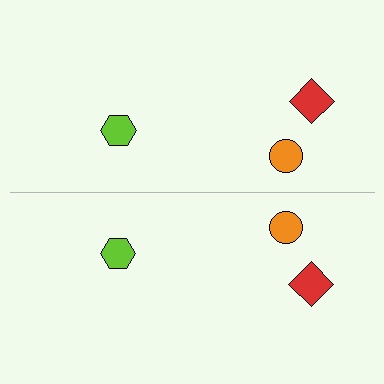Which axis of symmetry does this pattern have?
The pattern has a horizontal axis of symmetry running through the center of the image.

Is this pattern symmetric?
Yes, this pattern has bilateral (reflection) symmetry.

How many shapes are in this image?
There are 6 shapes in this image.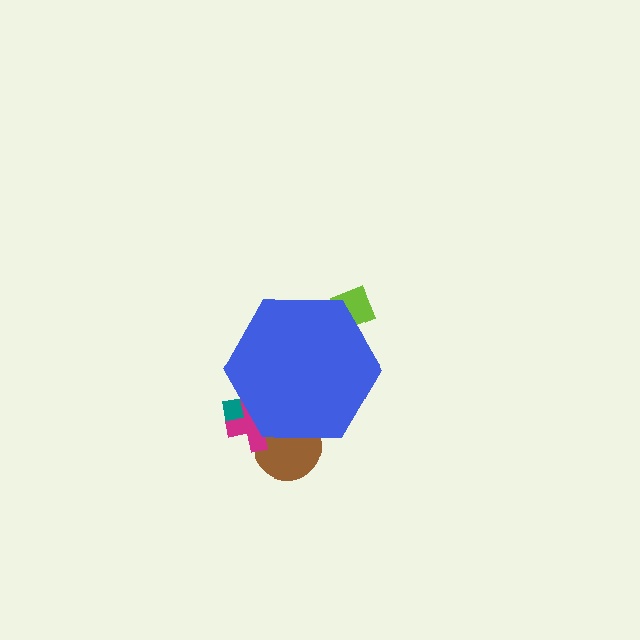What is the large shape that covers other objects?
A blue hexagon.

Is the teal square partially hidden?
Yes, the teal square is partially hidden behind the blue hexagon.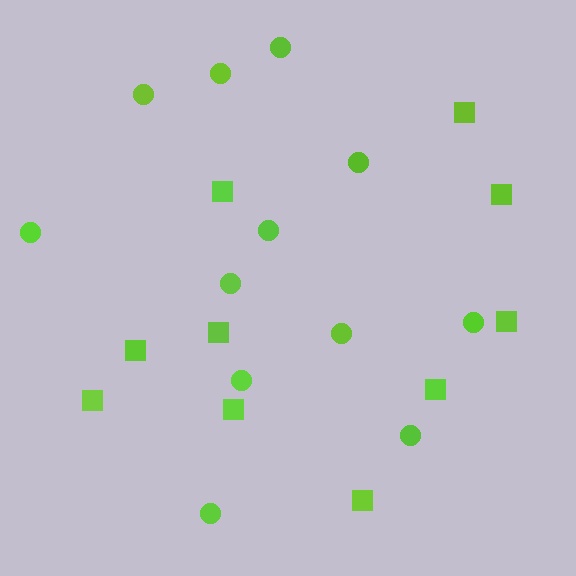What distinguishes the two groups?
There are 2 groups: one group of squares (10) and one group of circles (12).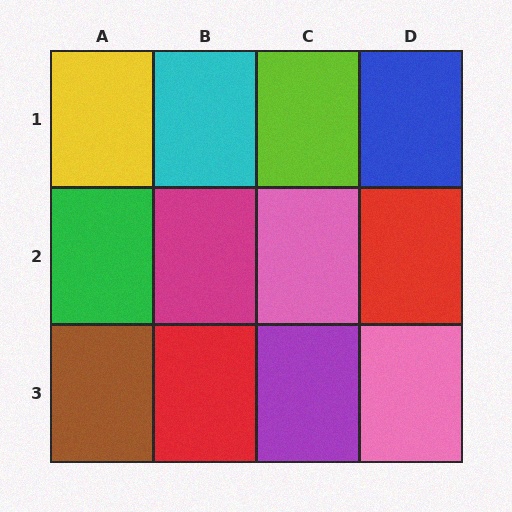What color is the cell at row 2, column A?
Green.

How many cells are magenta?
1 cell is magenta.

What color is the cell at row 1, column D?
Blue.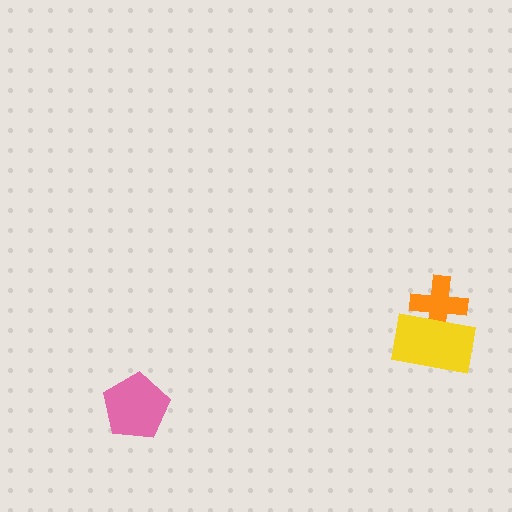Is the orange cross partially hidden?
Yes, it is partially covered by another shape.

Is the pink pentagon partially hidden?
No, no other shape covers it.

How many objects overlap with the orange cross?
1 object overlaps with the orange cross.